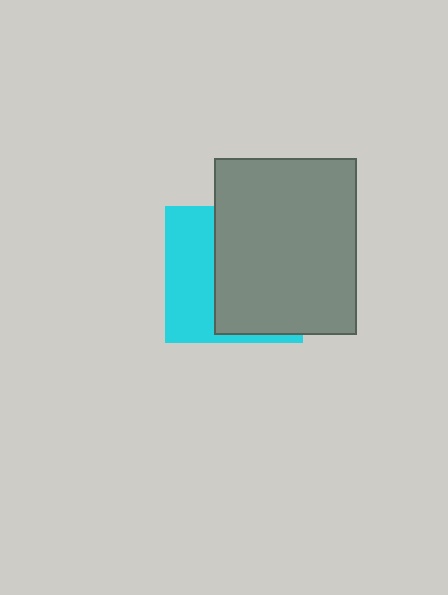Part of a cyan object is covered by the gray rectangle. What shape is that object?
It is a square.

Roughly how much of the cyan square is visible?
A small part of it is visible (roughly 39%).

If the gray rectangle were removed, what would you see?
You would see the complete cyan square.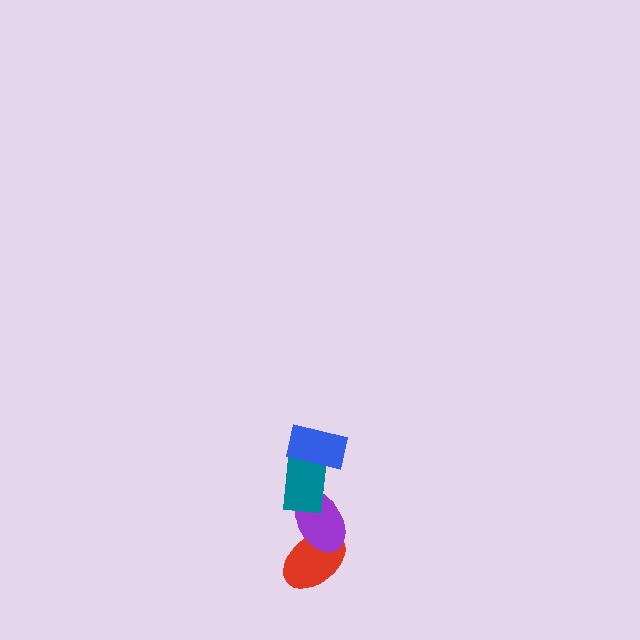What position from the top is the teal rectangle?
The teal rectangle is 2nd from the top.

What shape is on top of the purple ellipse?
The teal rectangle is on top of the purple ellipse.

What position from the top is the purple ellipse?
The purple ellipse is 3rd from the top.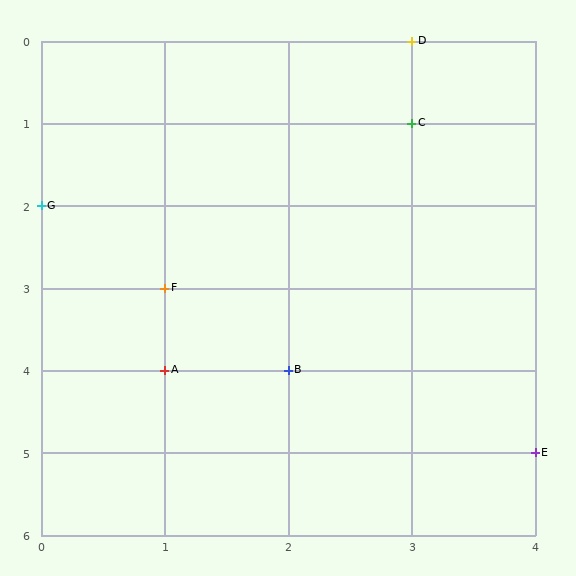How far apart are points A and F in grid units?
Points A and F are 1 row apart.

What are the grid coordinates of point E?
Point E is at grid coordinates (4, 5).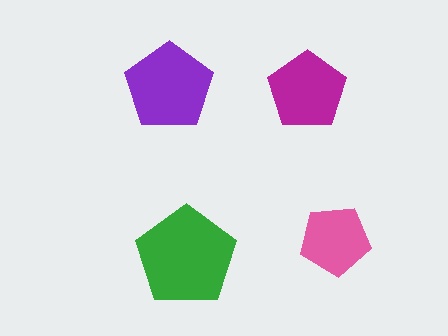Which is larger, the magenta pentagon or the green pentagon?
The green one.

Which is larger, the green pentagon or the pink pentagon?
The green one.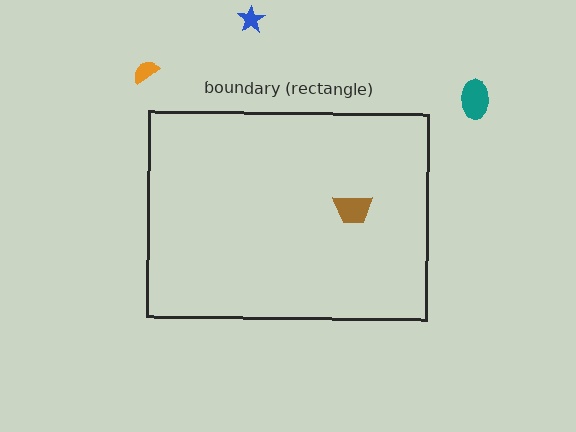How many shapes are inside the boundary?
1 inside, 3 outside.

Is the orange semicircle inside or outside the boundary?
Outside.